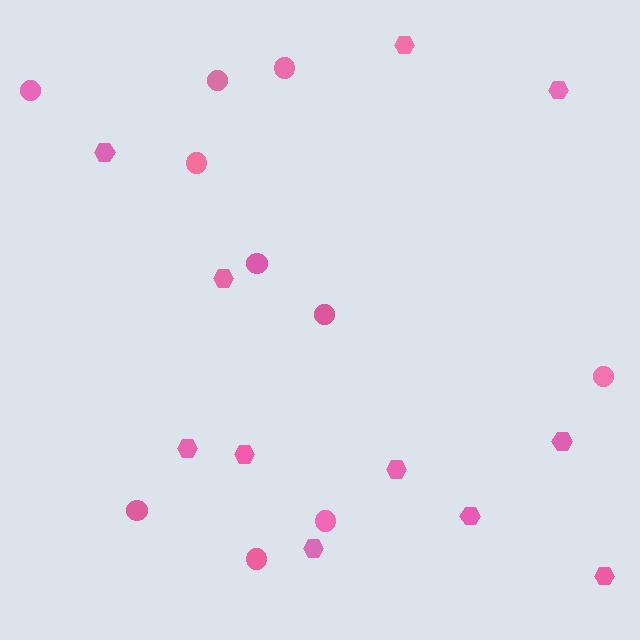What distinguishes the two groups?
There are 2 groups: one group of hexagons (11) and one group of circles (10).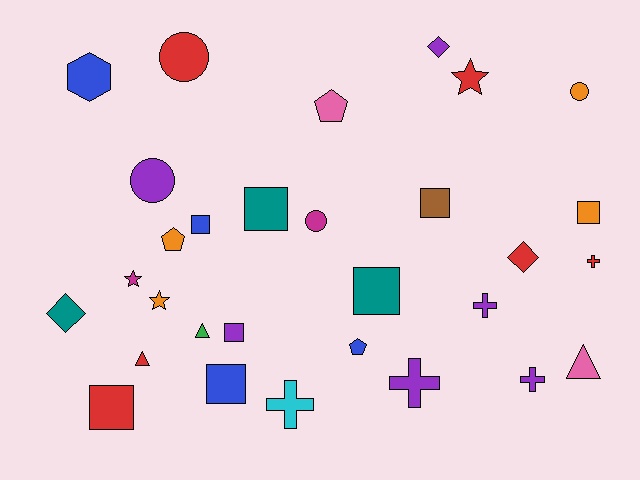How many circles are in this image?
There are 4 circles.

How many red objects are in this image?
There are 6 red objects.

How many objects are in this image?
There are 30 objects.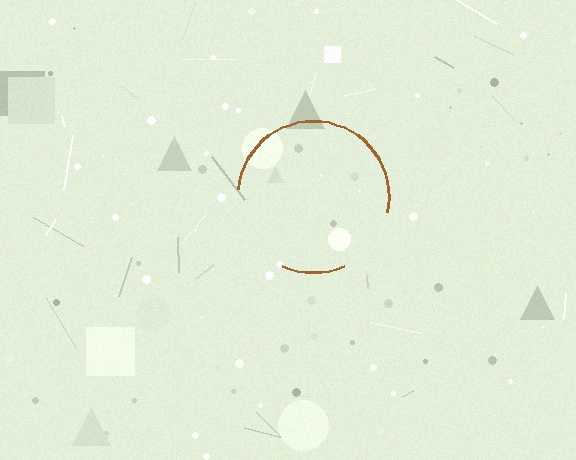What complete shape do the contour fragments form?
The contour fragments form a circle.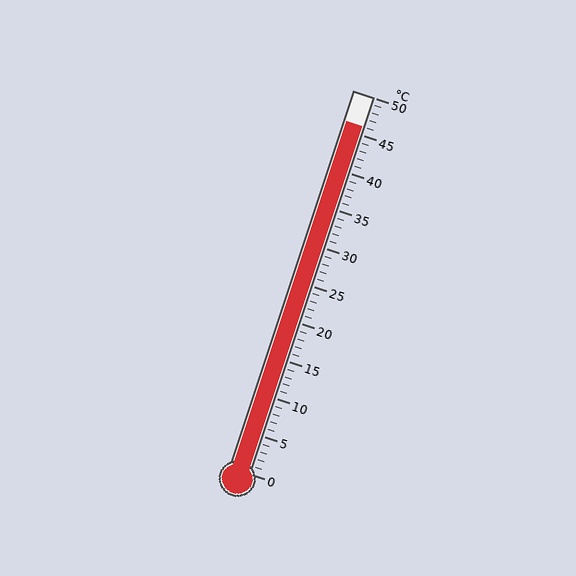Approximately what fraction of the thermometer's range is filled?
The thermometer is filled to approximately 90% of its range.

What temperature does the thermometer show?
The thermometer shows approximately 46°C.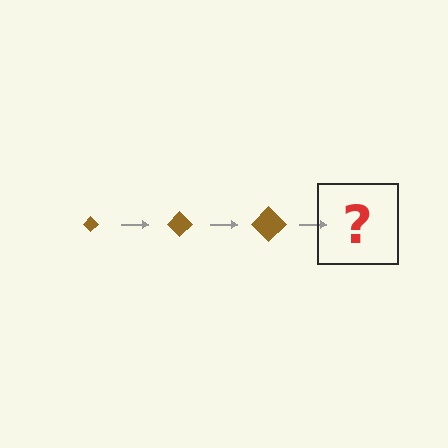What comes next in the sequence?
The next element should be a brown diamond, larger than the previous one.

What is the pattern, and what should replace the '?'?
The pattern is that the diamond gets progressively larger each step. The '?' should be a brown diamond, larger than the previous one.